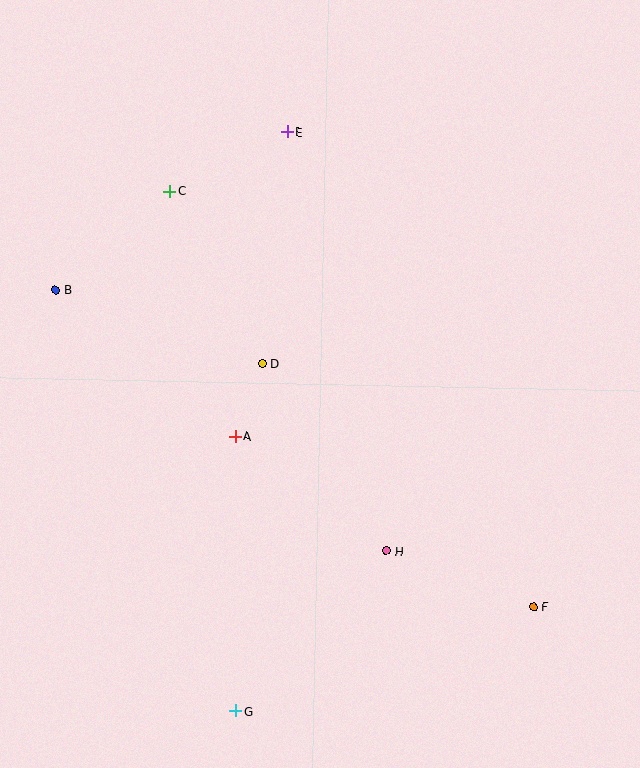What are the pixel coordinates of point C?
Point C is at (170, 191).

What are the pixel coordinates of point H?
Point H is at (386, 551).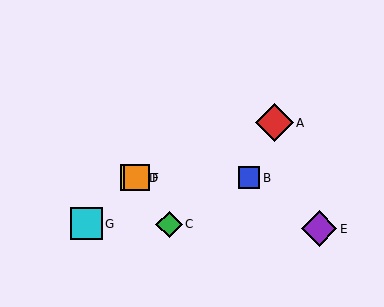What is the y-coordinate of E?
Object E is at y≈229.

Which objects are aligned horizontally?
Objects B, D, F are aligned horizontally.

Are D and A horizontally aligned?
No, D is at y≈178 and A is at y≈123.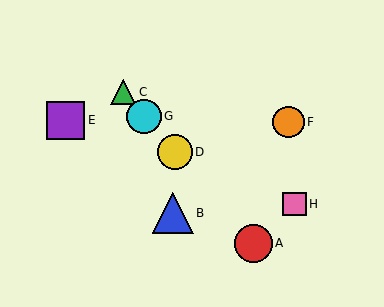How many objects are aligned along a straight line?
4 objects (A, C, D, G) are aligned along a straight line.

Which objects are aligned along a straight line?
Objects A, C, D, G are aligned along a straight line.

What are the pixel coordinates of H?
Object H is at (294, 204).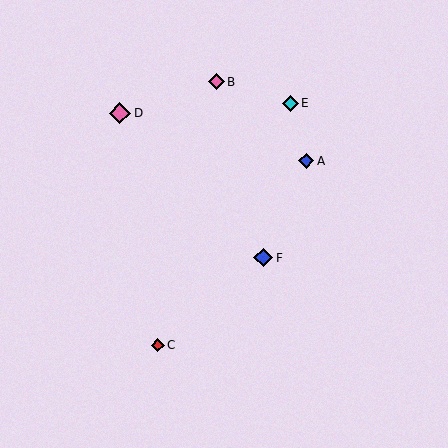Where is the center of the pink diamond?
The center of the pink diamond is at (120, 113).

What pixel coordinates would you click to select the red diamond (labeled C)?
Click at (158, 345) to select the red diamond C.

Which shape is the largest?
The pink diamond (labeled D) is the largest.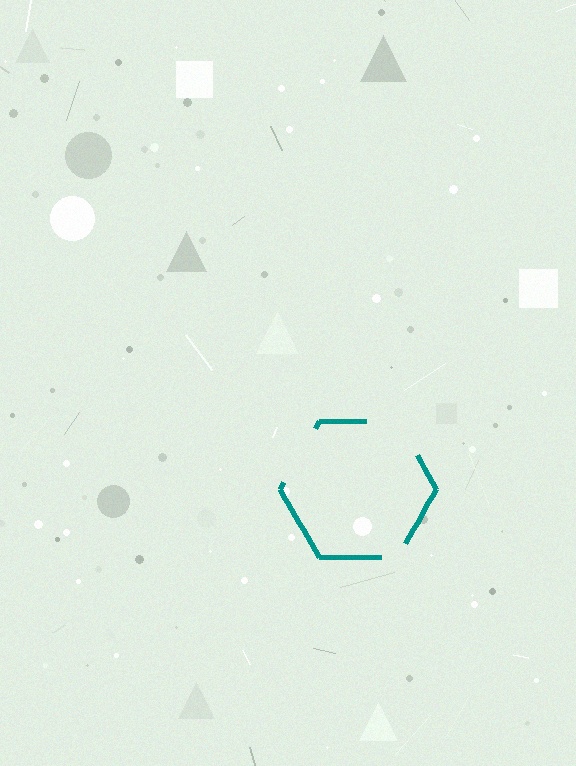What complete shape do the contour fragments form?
The contour fragments form a hexagon.